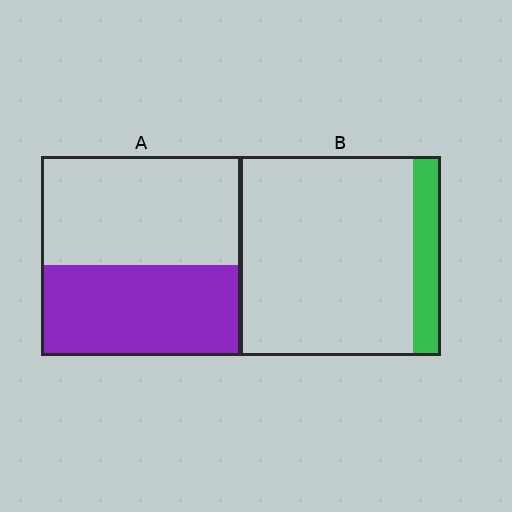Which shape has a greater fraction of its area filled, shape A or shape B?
Shape A.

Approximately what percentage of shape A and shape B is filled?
A is approximately 45% and B is approximately 15%.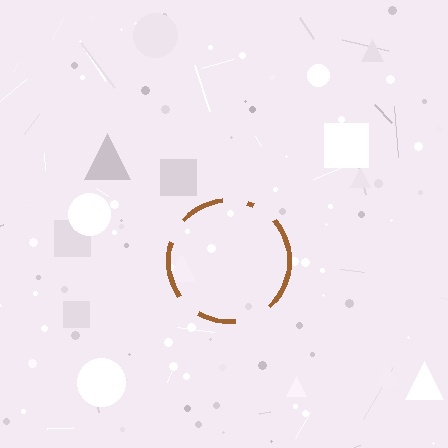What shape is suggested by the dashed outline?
The dashed outline suggests a circle.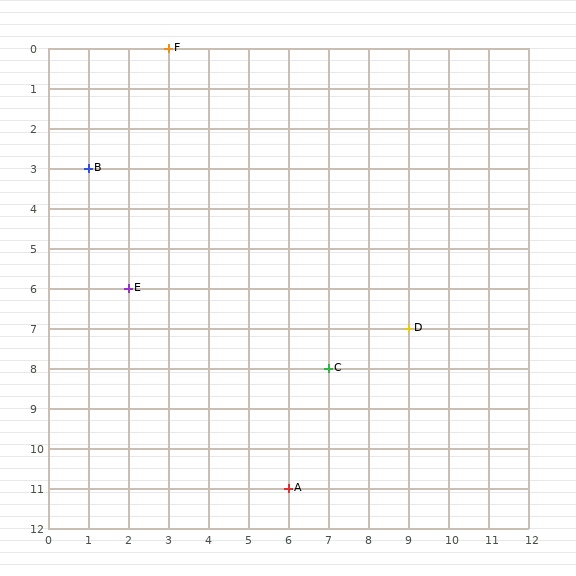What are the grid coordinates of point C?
Point C is at grid coordinates (7, 8).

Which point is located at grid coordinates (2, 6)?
Point E is at (2, 6).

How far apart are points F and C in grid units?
Points F and C are 4 columns and 8 rows apart (about 8.9 grid units diagonally).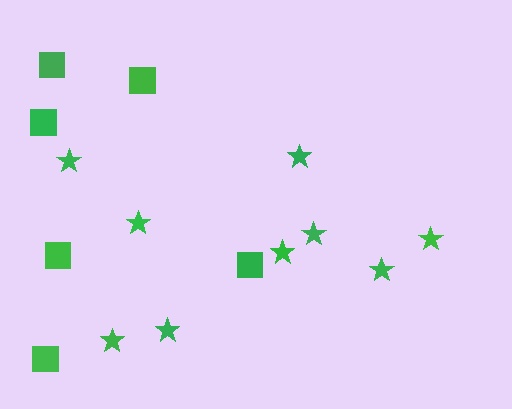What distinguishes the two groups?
There are 2 groups: one group of stars (9) and one group of squares (6).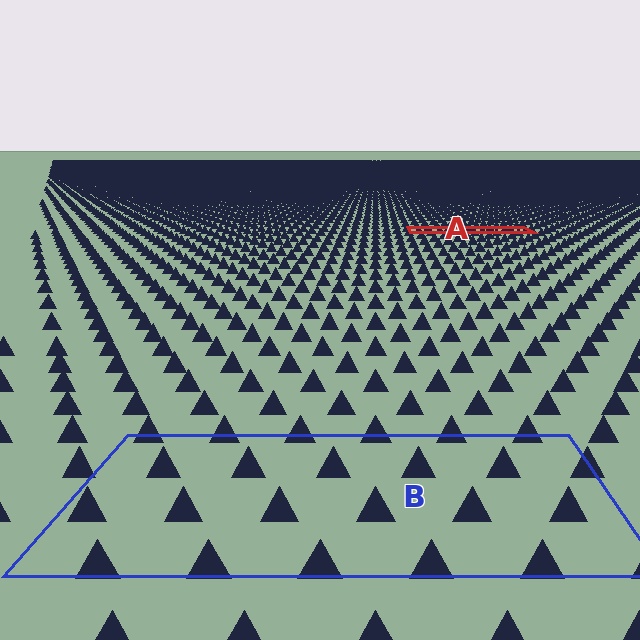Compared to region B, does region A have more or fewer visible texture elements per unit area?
Region A has more texture elements per unit area — they are packed more densely because it is farther away.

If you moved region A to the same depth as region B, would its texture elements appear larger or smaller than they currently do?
They would appear larger. At a closer depth, the same texture elements are projected at a bigger on-screen size.